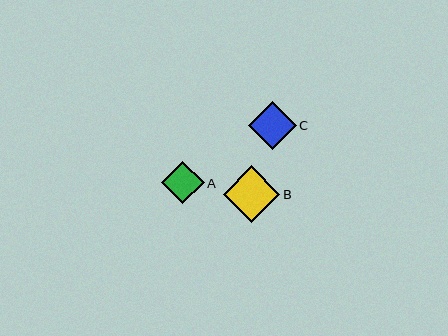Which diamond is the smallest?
Diamond A is the smallest with a size of approximately 42 pixels.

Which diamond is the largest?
Diamond B is the largest with a size of approximately 57 pixels.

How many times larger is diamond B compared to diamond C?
Diamond B is approximately 1.2 times the size of diamond C.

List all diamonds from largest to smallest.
From largest to smallest: B, C, A.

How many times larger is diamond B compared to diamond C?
Diamond B is approximately 1.2 times the size of diamond C.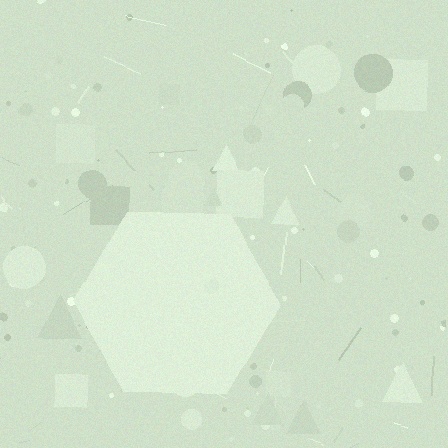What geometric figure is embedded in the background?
A hexagon is embedded in the background.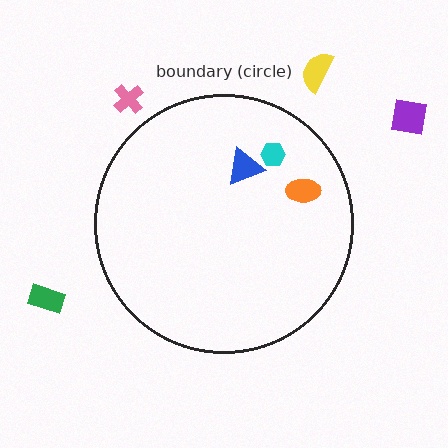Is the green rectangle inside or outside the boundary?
Outside.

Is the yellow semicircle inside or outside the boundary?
Outside.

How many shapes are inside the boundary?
3 inside, 4 outside.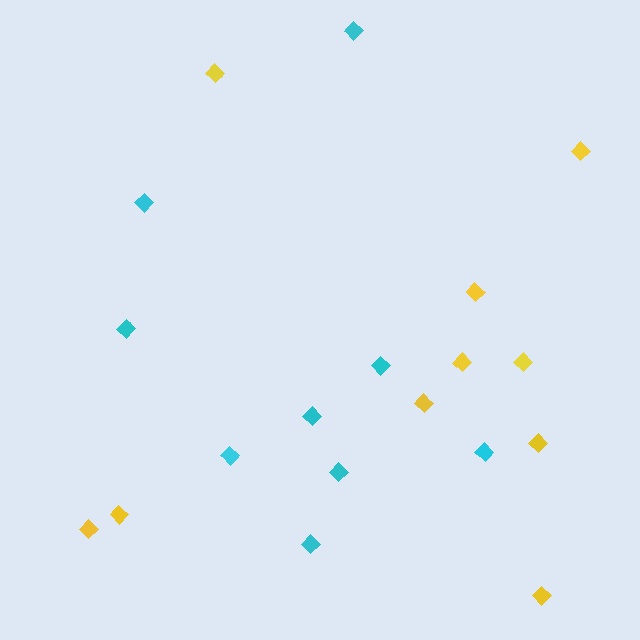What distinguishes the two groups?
There are 2 groups: one group of yellow diamonds (10) and one group of cyan diamonds (9).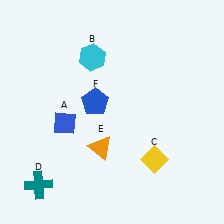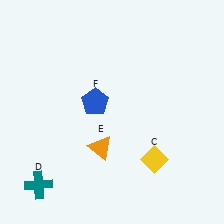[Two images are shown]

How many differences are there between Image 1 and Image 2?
There are 2 differences between the two images.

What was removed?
The blue diamond (A), the cyan hexagon (B) were removed in Image 2.